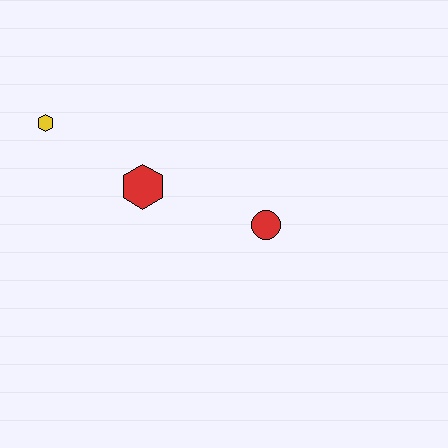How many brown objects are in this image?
There are no brown objects.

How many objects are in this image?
There are 3 objects.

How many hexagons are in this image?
There are 2 hexagons.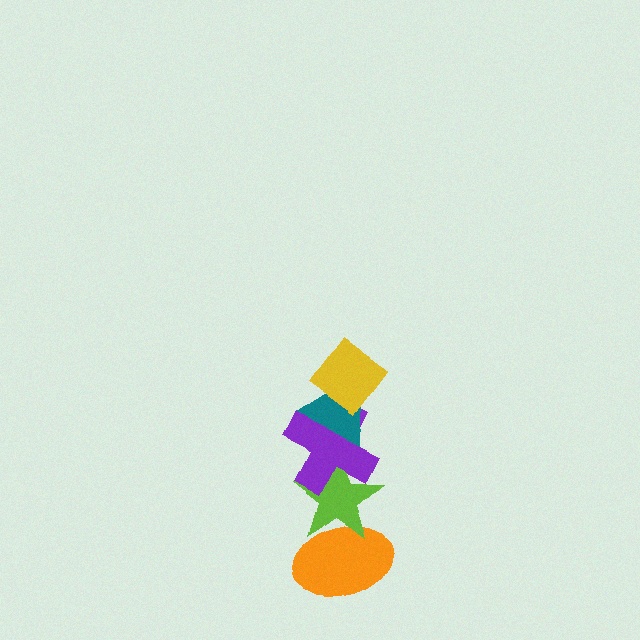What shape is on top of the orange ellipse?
The lime star is on top of the orange ellipse.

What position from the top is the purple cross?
The purple cross is 3rd from the top.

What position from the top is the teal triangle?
The teal triangle is 2nd from the top.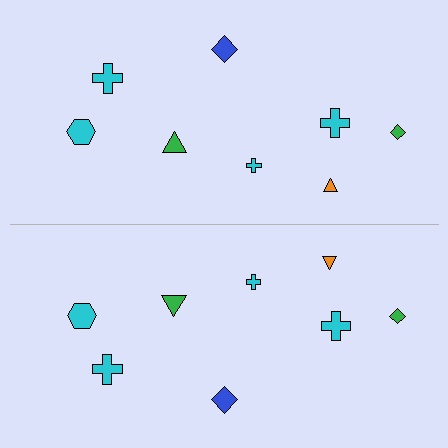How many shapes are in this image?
There are 16 shapes in this image.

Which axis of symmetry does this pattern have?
The pattern has a horizontal axis of symmetry running through the center of the image.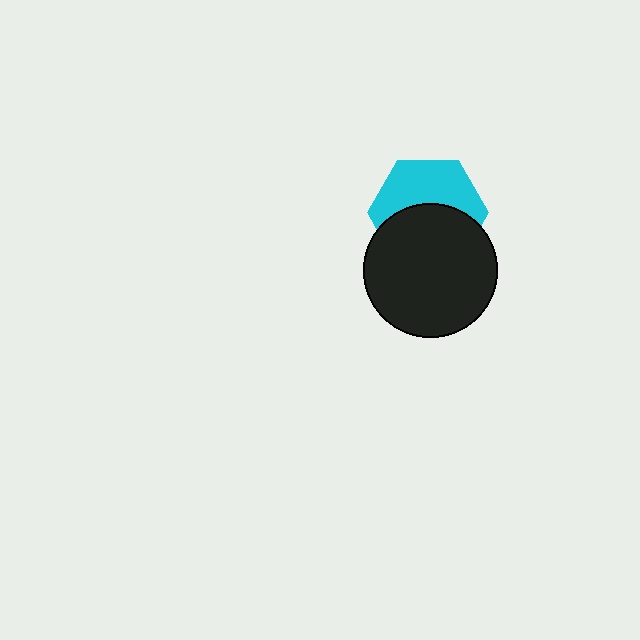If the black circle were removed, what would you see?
You would see the complete cyan hexagon.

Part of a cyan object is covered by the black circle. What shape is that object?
It is a hexagon.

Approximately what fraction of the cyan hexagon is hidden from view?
Roughly 51% of the cyan hexagon is hidden behind the black circle.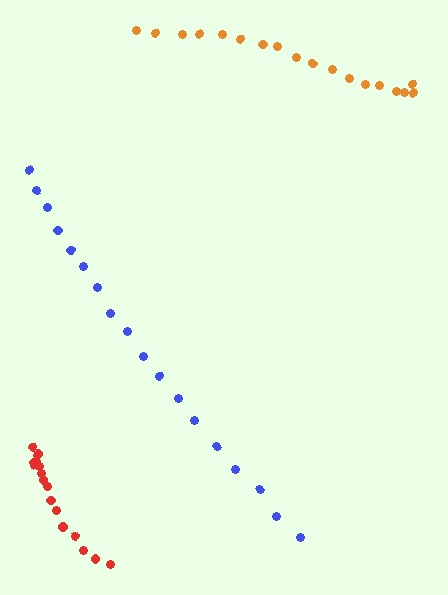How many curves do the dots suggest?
There are 3 distinct paths.